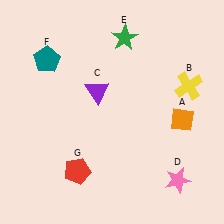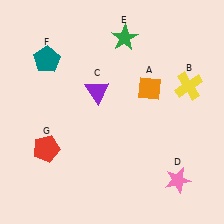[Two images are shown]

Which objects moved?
The objects that moved are: the orange diamond (A), the red pentagon (G).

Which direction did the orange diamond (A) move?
The orange diamond (A) moved left.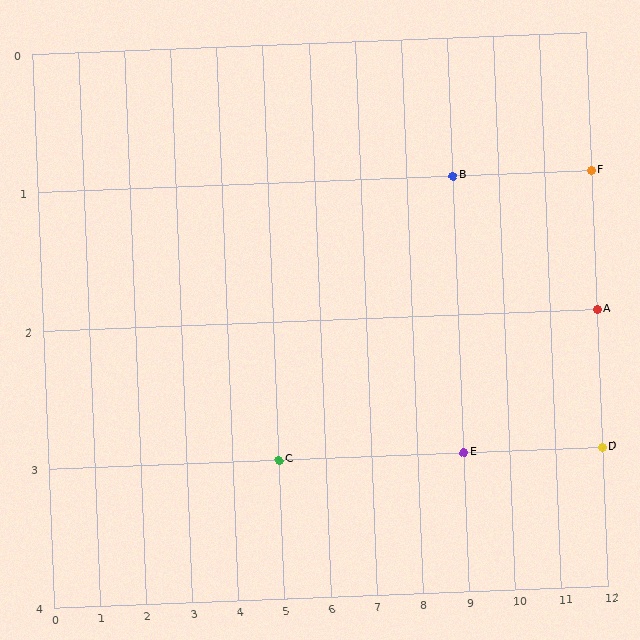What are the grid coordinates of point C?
Point C is at grid coordinates (5, 3).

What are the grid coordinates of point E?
Point E is at grid coordinates (9, 3).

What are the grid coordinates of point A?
Point A is at grid coordinates (12, 2).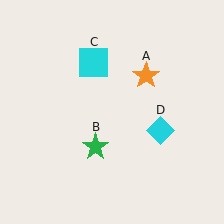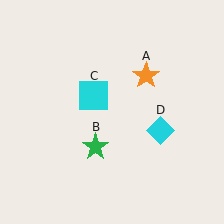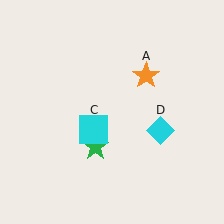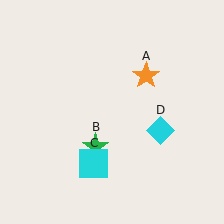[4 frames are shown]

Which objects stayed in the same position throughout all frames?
Orange star (object A) and green star (object B) and cyan diamond (object D) remained stationary.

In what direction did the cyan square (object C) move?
The cyan square (object C) moved down.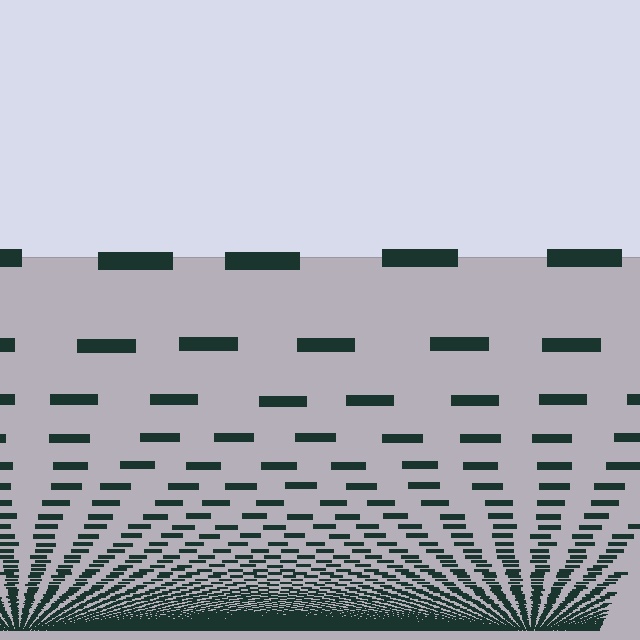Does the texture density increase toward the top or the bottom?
Density increases toward the bottom.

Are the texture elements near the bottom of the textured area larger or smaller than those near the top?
Smaller. The gradient is inverted — elements near the bottom are smaller and denser.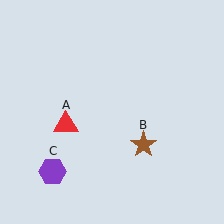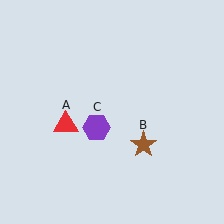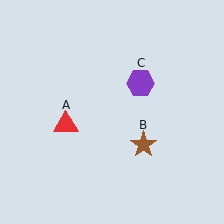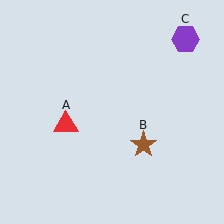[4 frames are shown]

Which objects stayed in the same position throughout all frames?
Red triangle (object A) and brown star (object B) remained stationary.